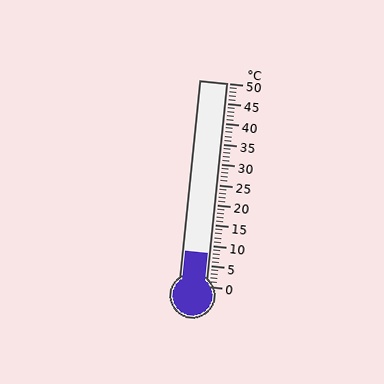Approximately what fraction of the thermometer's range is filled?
The thermometer is filled to approximately 15% of its range.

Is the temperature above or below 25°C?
The temperature is below 25°C.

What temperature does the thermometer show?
The thermometer shows approximately 8°C.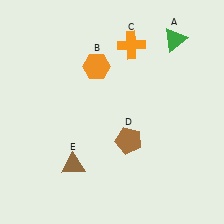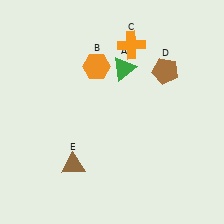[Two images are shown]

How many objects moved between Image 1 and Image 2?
2 objects moved between the two images.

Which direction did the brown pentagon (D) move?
The brown pentagon (D) moved up.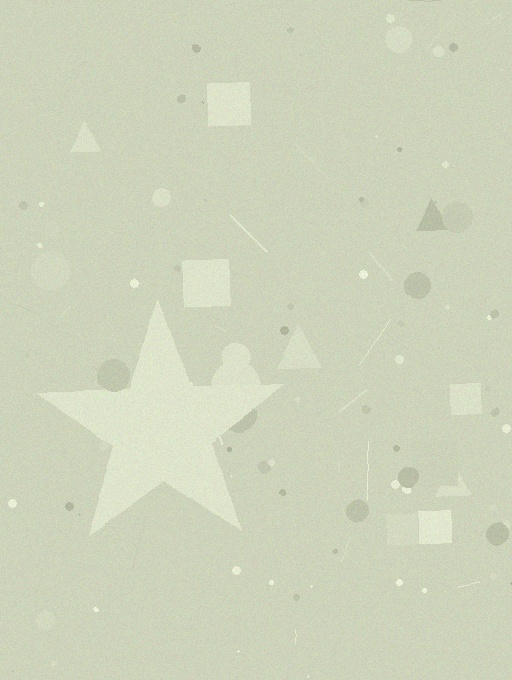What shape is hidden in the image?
A star is hidden in the image.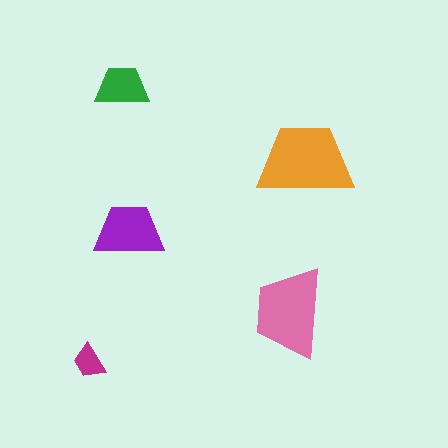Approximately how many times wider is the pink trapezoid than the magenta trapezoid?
About 2.5 times wider.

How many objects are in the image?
There are 5 objects in the image.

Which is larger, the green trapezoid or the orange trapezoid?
The orange one.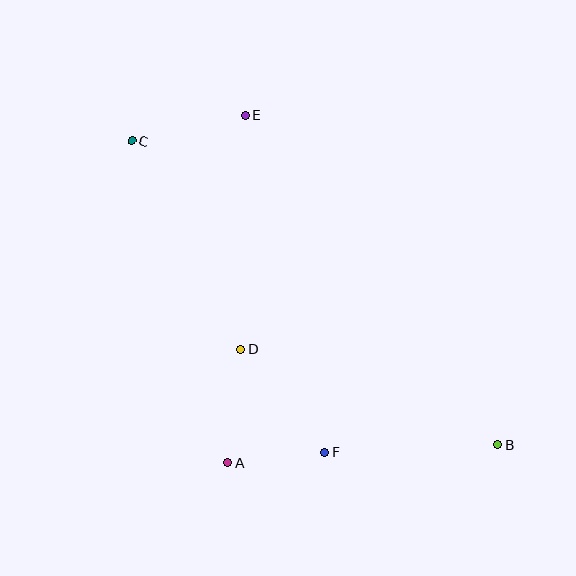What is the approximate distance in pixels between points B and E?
The distance between B and E is approximately 415 pixels.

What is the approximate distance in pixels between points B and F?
The distance between B and F is approximately 173 pixels.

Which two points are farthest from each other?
Points B and C are farthest from each other.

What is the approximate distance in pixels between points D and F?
The distance between D and F is approximately 133 pixels.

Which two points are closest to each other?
Points A and F are closest to each other.